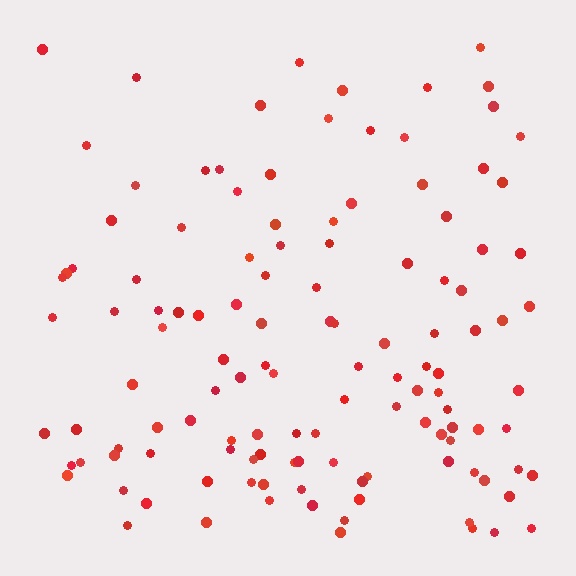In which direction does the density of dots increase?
From top to bottom, with the bottom side densest.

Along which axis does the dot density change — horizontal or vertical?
Vertical.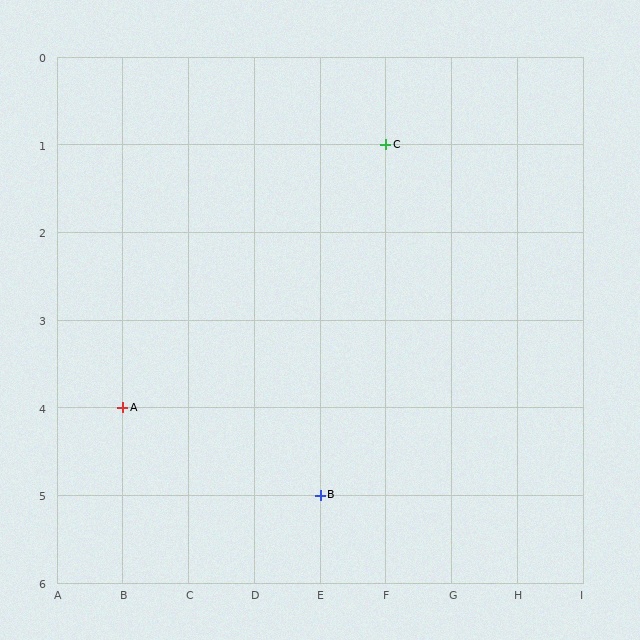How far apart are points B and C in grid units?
Points B and C are 1 column and 4 rows apart (about 4.1 grid units diagonally).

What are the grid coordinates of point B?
Point B is at grid coordinates (E, 5).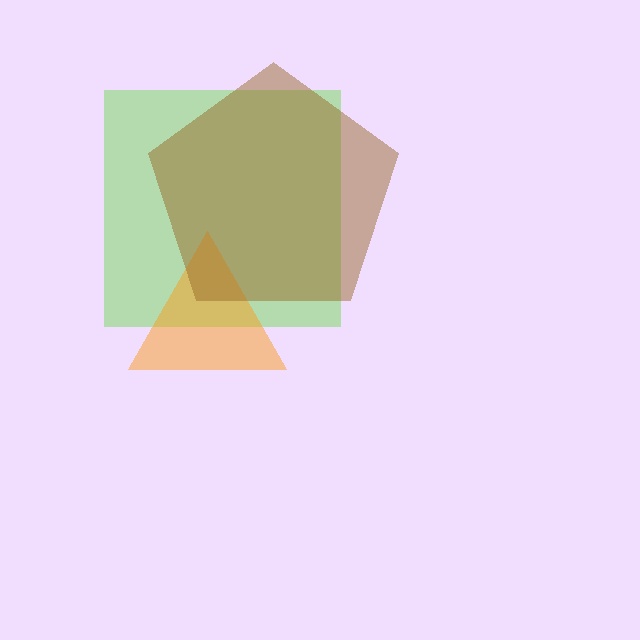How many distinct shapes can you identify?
There are 3 distinct shapes: a lime square, an orange triangle, a brown pentagon.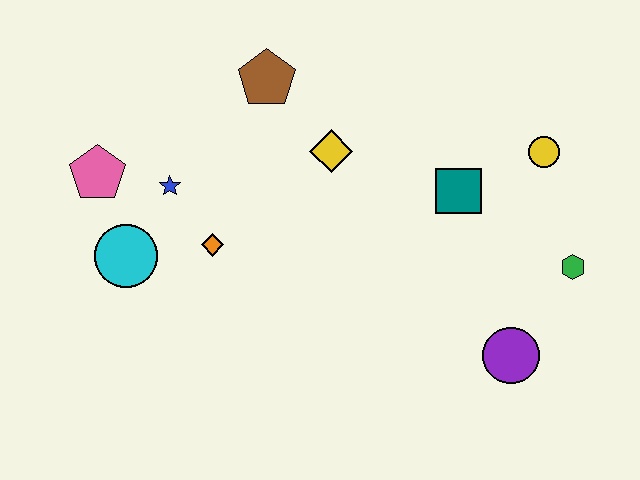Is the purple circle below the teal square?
Yes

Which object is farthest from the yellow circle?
The pink pentagon is farthest from the yellow circle.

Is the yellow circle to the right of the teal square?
Yes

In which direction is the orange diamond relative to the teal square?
The orange diamond is to the left of the teal square.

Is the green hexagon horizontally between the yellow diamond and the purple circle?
No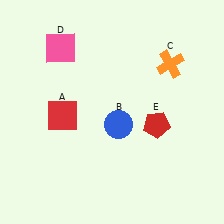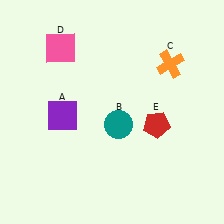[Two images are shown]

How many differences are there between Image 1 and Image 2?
There are 2 differences between the two images.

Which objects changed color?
A changed from red to purple. B changed from blue to teal.